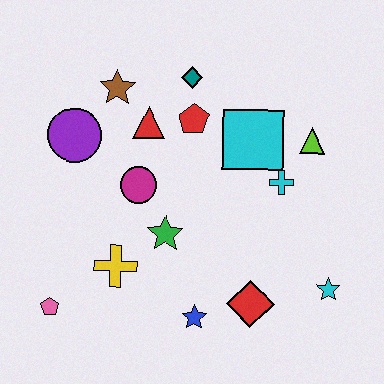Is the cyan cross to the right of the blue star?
Yes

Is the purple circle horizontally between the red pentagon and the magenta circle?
No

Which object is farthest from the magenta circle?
The cyan star is farthest from the magenta circle.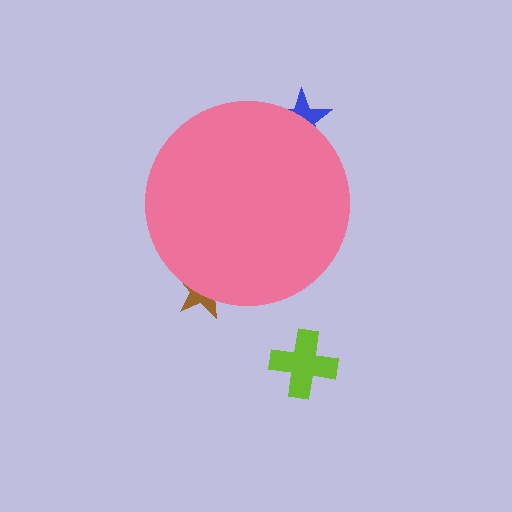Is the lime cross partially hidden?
No, the lime cross is fully visible.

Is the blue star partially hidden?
Yes, the blue star is partially hidden behind the pink circle.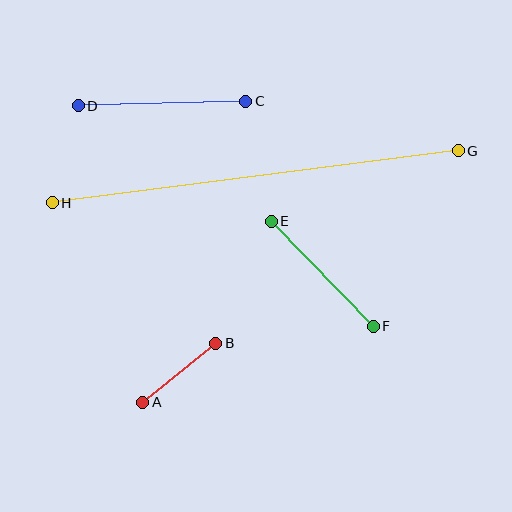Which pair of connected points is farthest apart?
Points G and H are farthest apart.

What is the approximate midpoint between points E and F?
The midpoint is at approximately (322, 274) pixels.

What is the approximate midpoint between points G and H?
The midpoint is at approximately (255, 177) pixels.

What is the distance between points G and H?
The distance is approximately 409 pixels.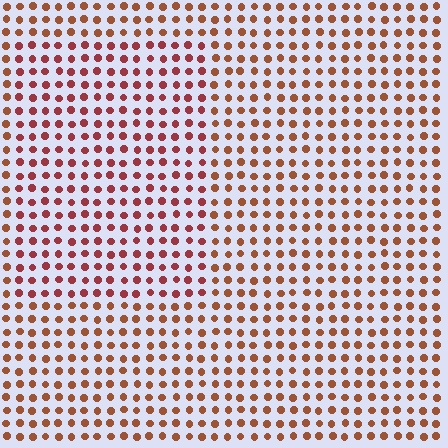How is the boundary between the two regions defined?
The boundary is defined purely by a slight shift in hue (about 26 degrees). Spacing, size, and orientation are identical on both sides.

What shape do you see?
I see a rectangle.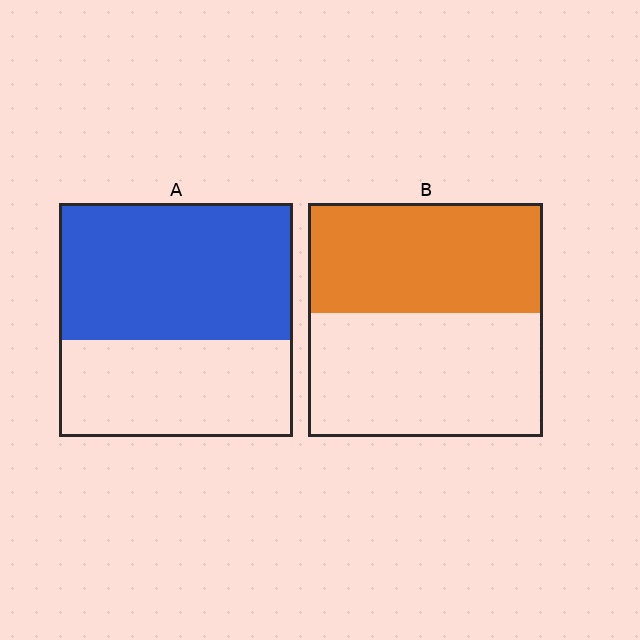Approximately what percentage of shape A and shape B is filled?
A is approximately 60% and B is approximately 45%.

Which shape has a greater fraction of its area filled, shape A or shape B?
Shape A.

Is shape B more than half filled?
Roughly half.